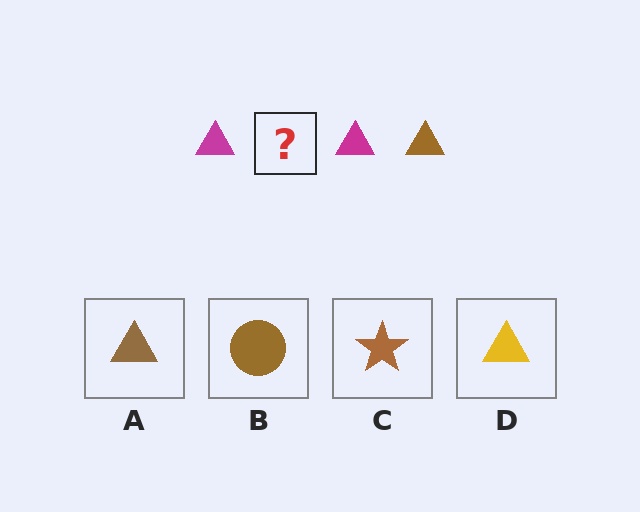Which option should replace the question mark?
Option A.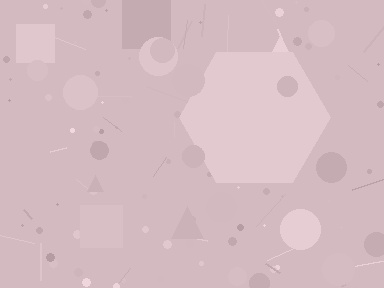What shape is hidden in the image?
A hexagon is hidden in the image.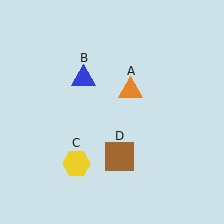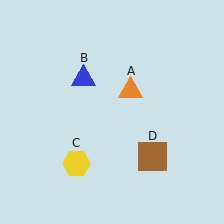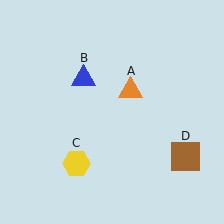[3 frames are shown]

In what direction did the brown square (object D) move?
The brown square (object D) moved right.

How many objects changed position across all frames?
1 object changed position: brown square (object D).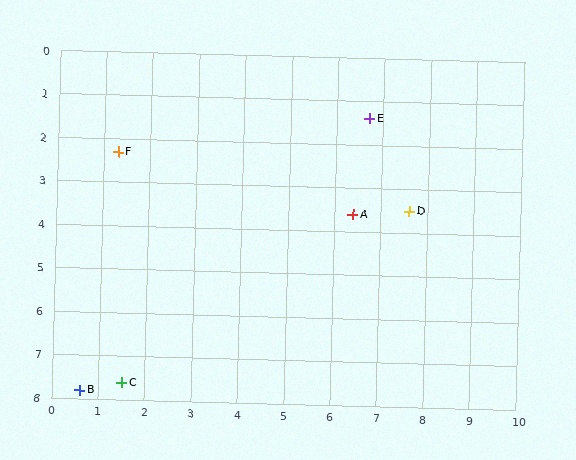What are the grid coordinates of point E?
Point E is at approximately (6.7, 1.4).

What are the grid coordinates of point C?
Point C is at approximately (1.5, 7.6).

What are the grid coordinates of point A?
Point A is at approximately (6.4, 3.6).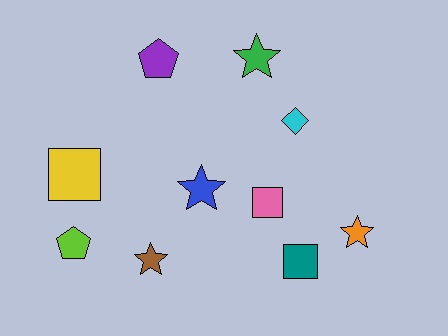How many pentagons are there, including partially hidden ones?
There are 2 pentagons.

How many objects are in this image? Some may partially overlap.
There are 10 objects.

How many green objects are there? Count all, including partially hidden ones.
There is 1 green object.